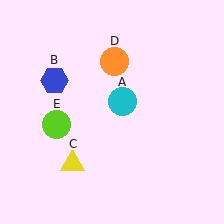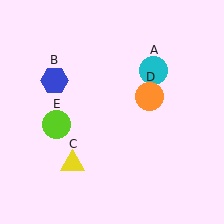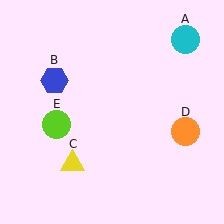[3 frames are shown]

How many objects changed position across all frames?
2 objects changed position: cyan circle (object A), orange circle (object D).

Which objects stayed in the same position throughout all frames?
Blue hexagon (object B) and yellow triangle (object C) and lime circle (object E) remained stationary.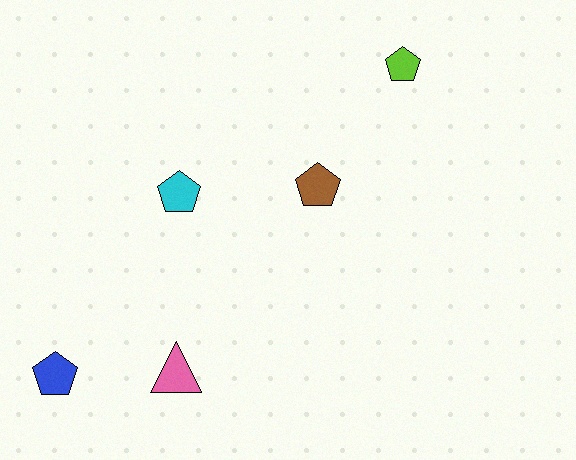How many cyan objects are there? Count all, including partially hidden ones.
There is 1 cyan object.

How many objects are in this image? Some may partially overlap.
There are 5 objects.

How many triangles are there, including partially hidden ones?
There is 1 triangle.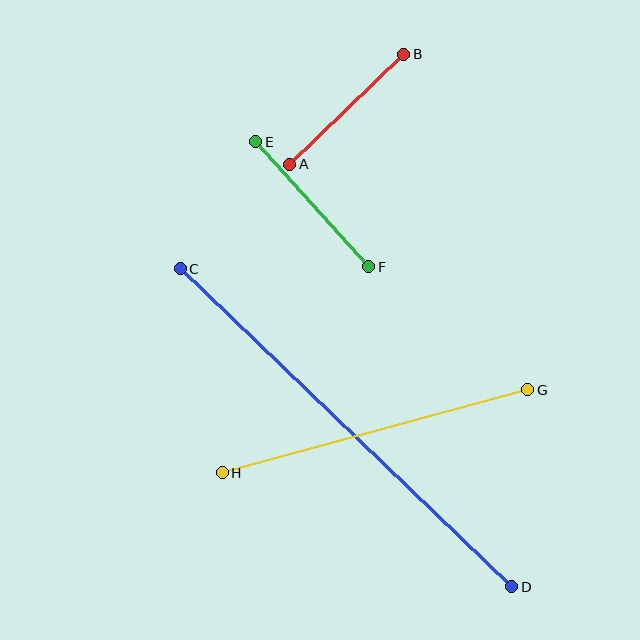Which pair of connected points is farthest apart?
Points C and D are farthest apart.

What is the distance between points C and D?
The distance is approximately 460 pixels.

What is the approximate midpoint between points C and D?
The midpoint is at approximately (346, 428) pixels.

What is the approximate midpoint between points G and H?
The midpoint is at approximately (375, 431) pixels.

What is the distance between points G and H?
The distance is approximately 317 pixels.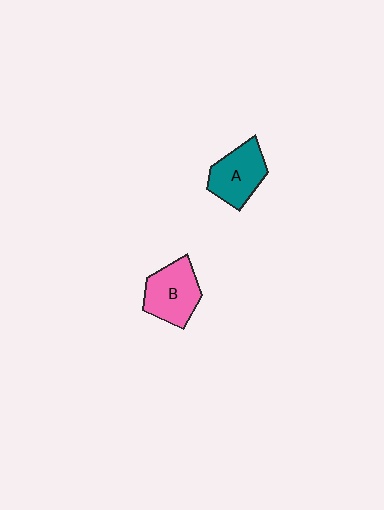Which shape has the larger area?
Shape B (pink).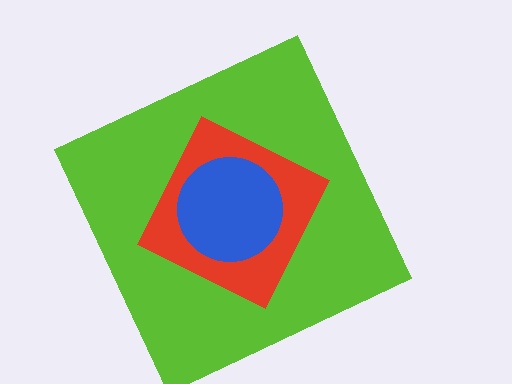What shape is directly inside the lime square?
The red diamond.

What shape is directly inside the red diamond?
The blue circle.